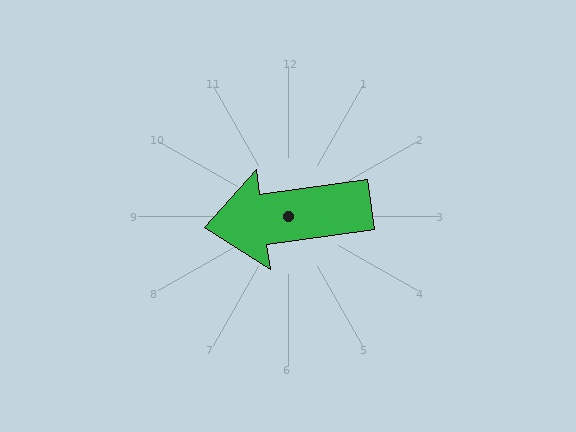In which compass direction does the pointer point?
West.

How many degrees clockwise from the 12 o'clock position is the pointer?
Approximately 262 degrees.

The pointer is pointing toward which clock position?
Roughly 9 o'clock.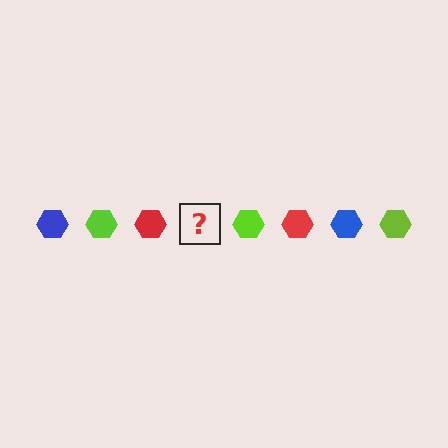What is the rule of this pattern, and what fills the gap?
The rule is that the pattern cycles through blue, lime, red hexagons. The gap should be filled with a blue hexagon.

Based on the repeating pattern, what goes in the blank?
The blank should be a blue hexagon.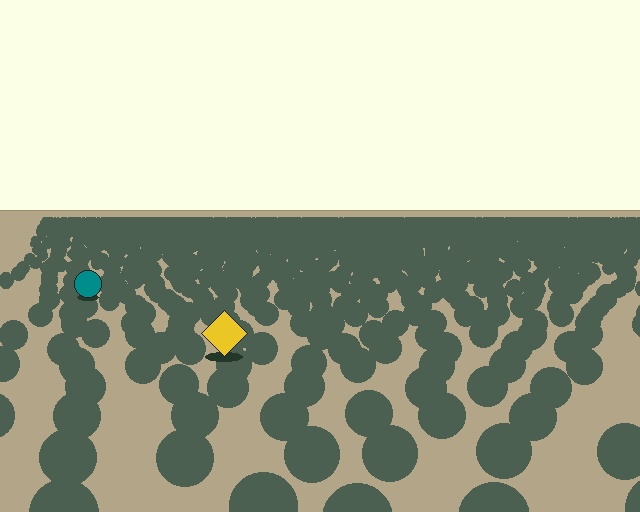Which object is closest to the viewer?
The yellow diamond is closest. The texture marks near it are larger and more spread out.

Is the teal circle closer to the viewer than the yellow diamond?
No. The yellow diamond is closer — you can tell from the texture gradient: the ground texture is coarser near it.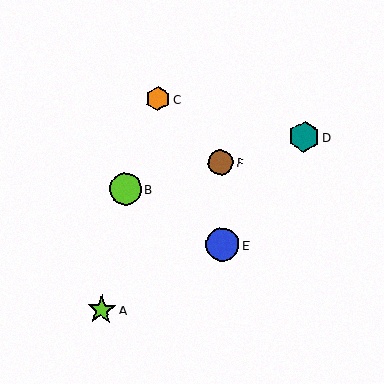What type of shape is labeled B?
Shape B is a lime circle.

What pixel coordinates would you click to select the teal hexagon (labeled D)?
Click at (304, 137) to select the teal hexagon D.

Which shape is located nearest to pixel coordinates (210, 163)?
The brown circle (labeled F) at (220, 162) is nearest to that location.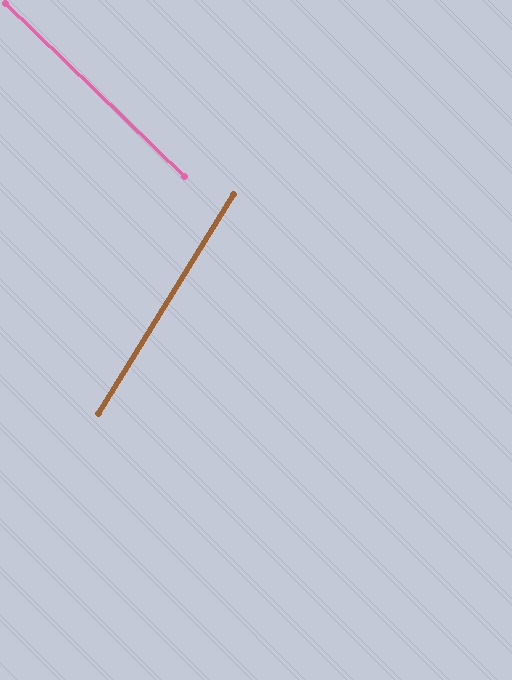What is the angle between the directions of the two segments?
Approximately 78 degrees.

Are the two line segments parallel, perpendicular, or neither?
Neither parallel nor perpendicular — they differ by about 78°.